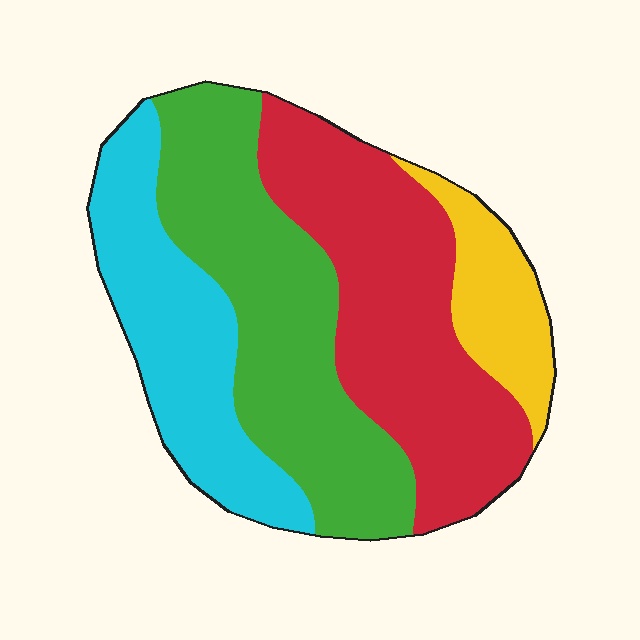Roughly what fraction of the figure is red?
Red takes up between a quarter and a half of the figure.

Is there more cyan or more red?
Red.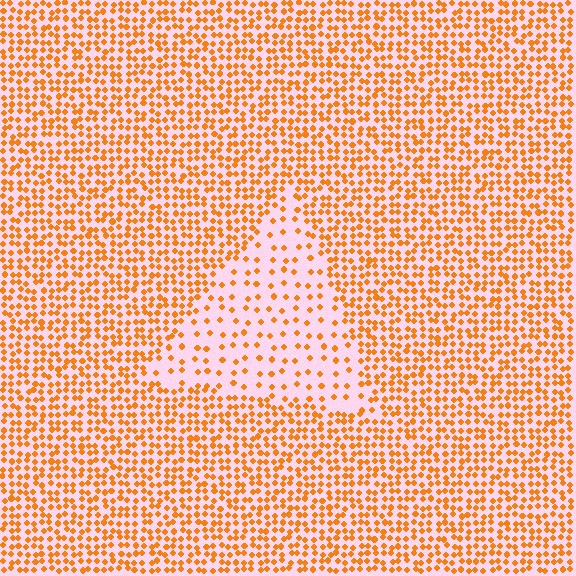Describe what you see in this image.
The image contains small orange elements arranged at two different densities. A triangle-shaped region is visible where the elements are less densely packed than the surrounding area.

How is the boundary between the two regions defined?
The boundary is defined by a change in element density (approximately 2.7x ratio). All elements are the same color, size, and shape.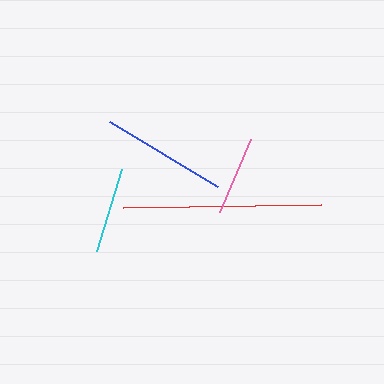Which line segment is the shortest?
The pink line is the shortest at approximately 79 pixels.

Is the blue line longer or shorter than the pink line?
The blue line is longer than the pink line.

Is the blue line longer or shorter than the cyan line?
The blue line is longer than the cyan line.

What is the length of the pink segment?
The pink segment is approximately 79 pixels long.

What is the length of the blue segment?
The blue segment is approximately 126 pixels long.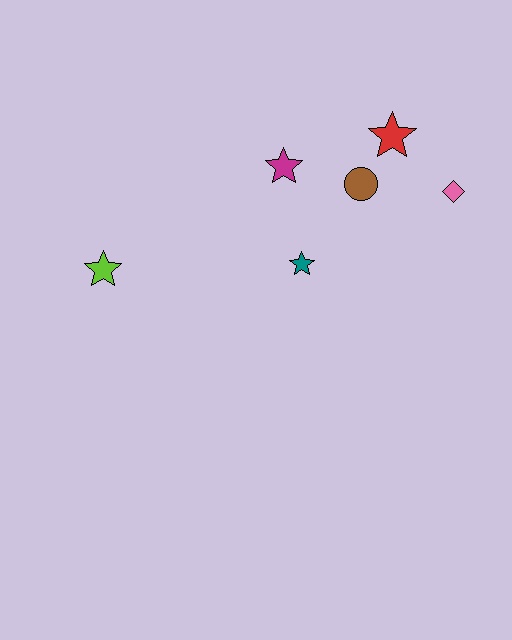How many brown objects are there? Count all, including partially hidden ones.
There is 1 brown object.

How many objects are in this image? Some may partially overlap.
There are 6 objects.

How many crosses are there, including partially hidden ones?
There are no crosses.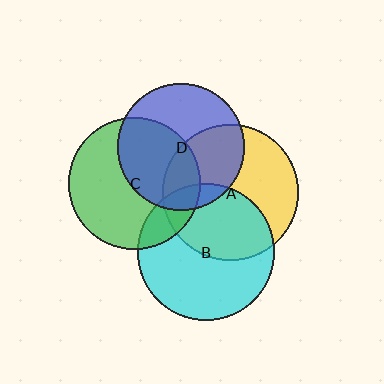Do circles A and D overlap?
Yes.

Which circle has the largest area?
Circle B (cyan).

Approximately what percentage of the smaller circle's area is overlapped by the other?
Approximately 40%.